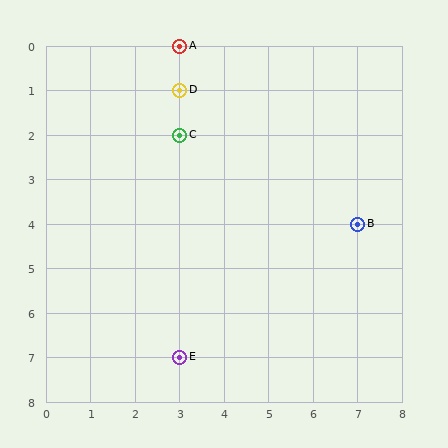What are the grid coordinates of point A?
Point A is at grid coordinates (3, 0).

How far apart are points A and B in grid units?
Points A and B are 4 columns and 4 rows apart (about 5.7 grid units diagonally).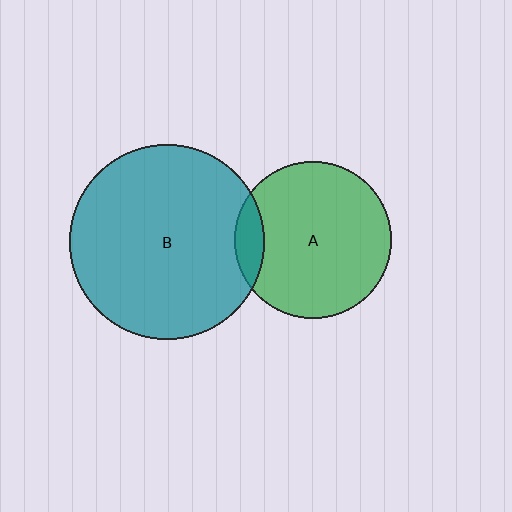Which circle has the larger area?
Circle B (teal).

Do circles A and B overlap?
Yes.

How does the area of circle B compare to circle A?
Approximately 1.5 times.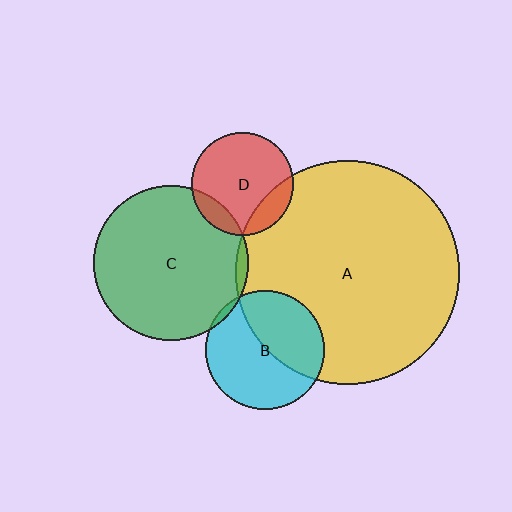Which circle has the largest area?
Circle A (yellow).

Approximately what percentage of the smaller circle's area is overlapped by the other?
Approximately 15%.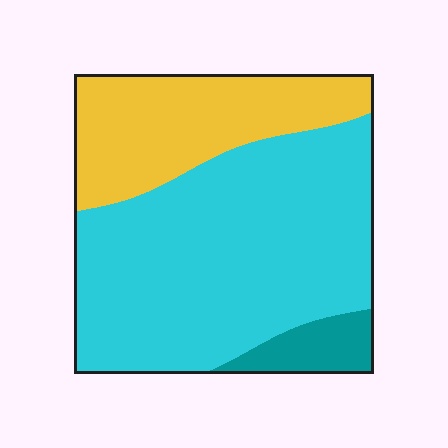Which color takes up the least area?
Teal, at roughly 5%.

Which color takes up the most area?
Cyan, at roughly 65%.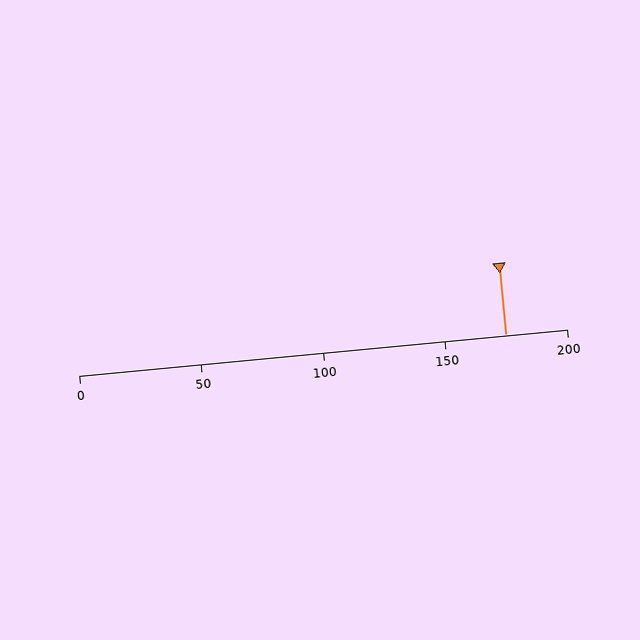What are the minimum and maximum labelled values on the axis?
The axis runs from 0 to 200.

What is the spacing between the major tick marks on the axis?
The major ticks are spaced 50 apart.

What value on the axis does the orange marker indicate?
The marker indicates approximately 175.